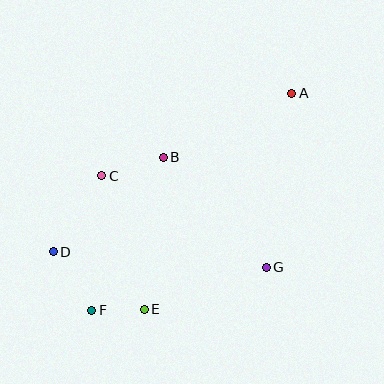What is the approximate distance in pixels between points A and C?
The distance between A and C is approximately 207 pixels.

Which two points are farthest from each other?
Points A and F are farthest from each other.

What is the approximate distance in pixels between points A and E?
The distance between A and E is approximately 261 pixels.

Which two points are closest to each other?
Points E and F are closest to each other.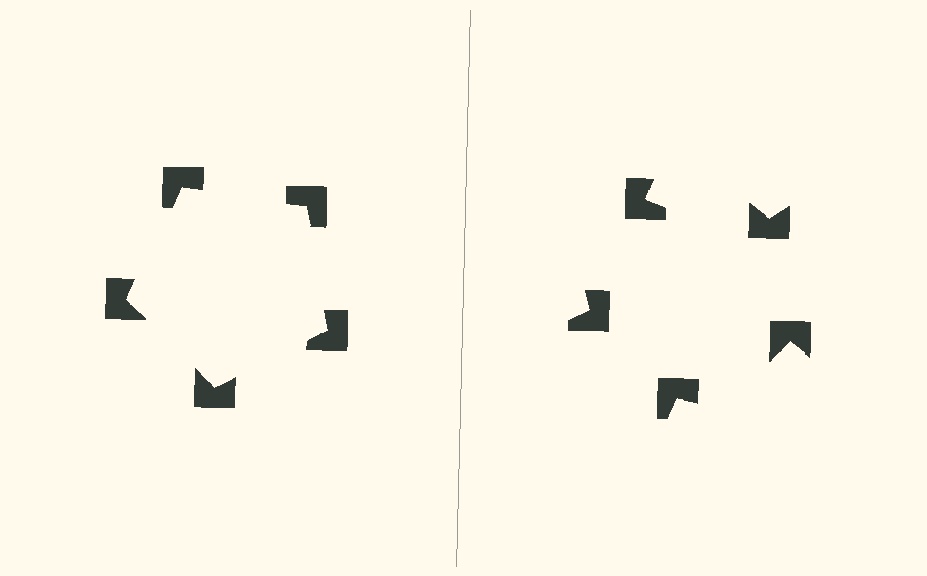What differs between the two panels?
The notched squares are positioned identically on both sides; only the wedge orientations differ. On the left they align to a pentagon; on the right they are misaligned.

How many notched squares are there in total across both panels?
10 — 5 on each side.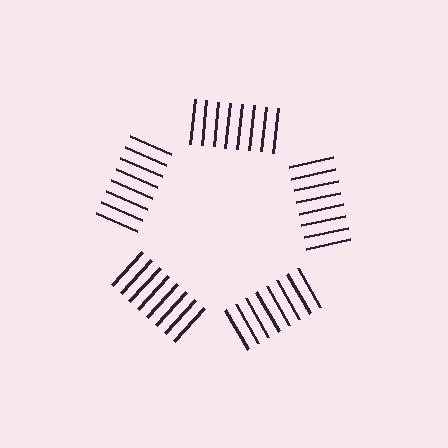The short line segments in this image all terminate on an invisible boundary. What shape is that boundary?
An illusory pentagon — the line segments terminate on its edges but no continuous stroke is drawn.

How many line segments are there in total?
40 — 8 along each of the 5 edges.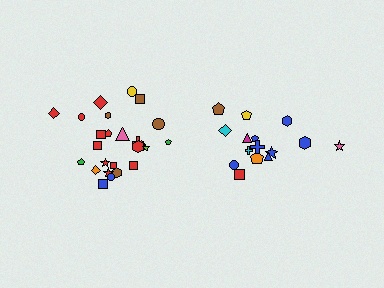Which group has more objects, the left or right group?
The left group.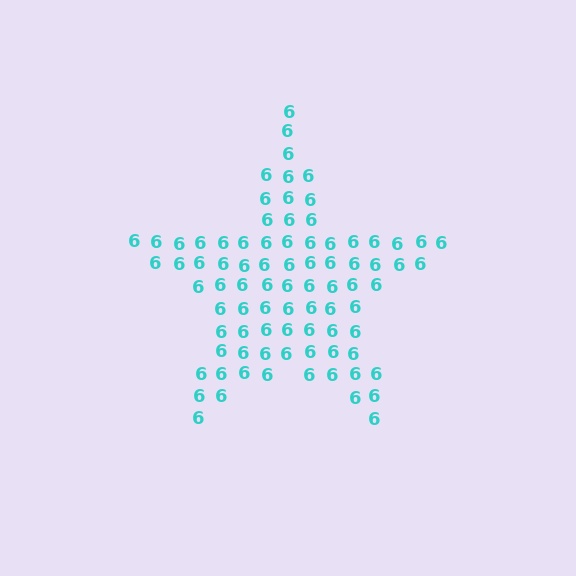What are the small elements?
The small elements are digit 6's.